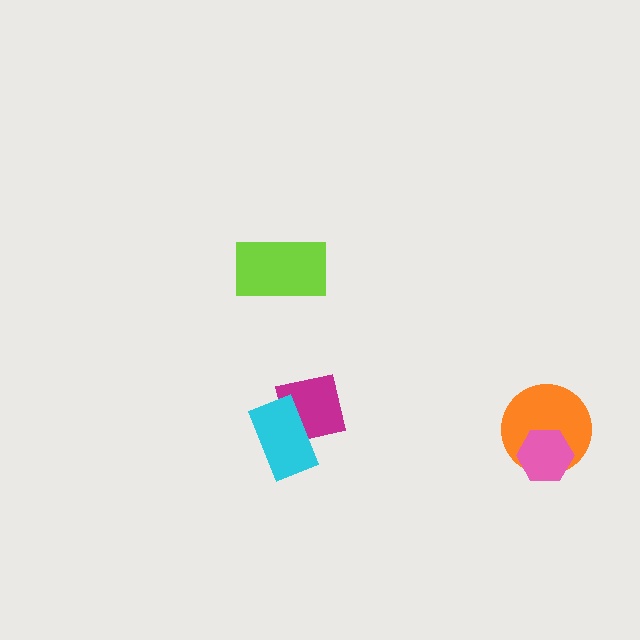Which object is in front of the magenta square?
The cyan rectangle is in front of the magenta square.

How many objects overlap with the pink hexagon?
1 object overlaps with the pink hexagon.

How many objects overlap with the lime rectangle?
0 objects overlap with the lime rectangle.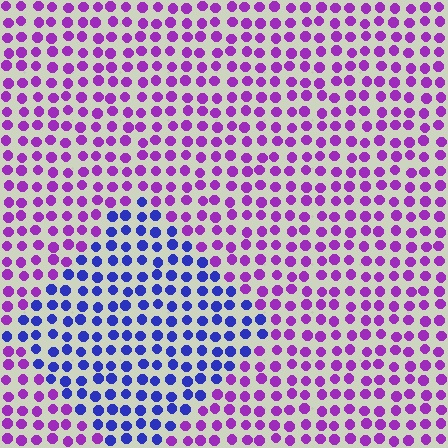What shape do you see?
I see a diamond.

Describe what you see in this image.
The image is filled with small purple elements in a uniform arrangement. A diamond-shaped region is visible where the elements are tinted to a slightly different hue, forming a subtle color boundary.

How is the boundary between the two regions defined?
The boundary is defined purely by a slight shift in hue (about 50 degrees). Spacing, size, and orientation are identical on both sides.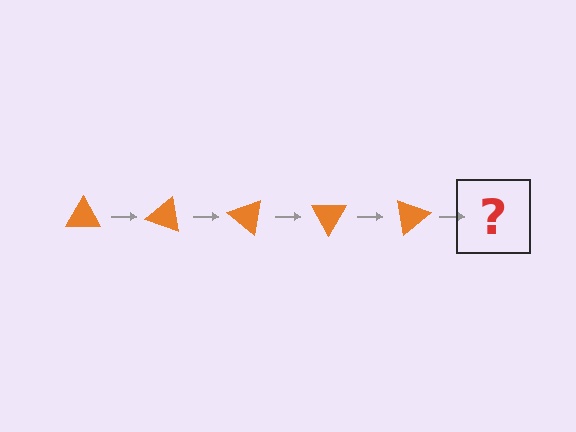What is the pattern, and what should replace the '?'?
The pattern is that the triangle rotates 20 degrees each step. The '?' should be an orange triangle rotated 100 degrees.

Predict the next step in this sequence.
The next step is an orange triangle rotated 100 degrees.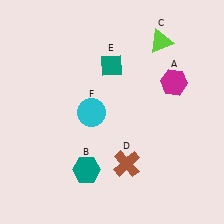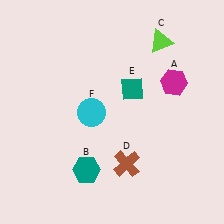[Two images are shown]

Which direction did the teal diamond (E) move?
The teal diamond (E) moved down.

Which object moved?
The teal diamond (E) moved down.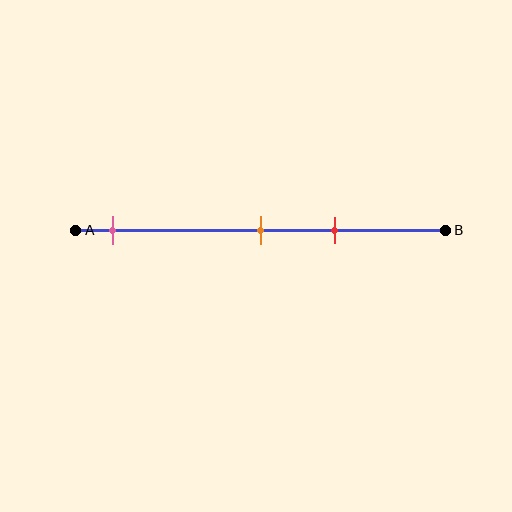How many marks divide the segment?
There are 3 marks dividing the segment.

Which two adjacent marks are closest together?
The orange and red marks are the closest adjacent pair.